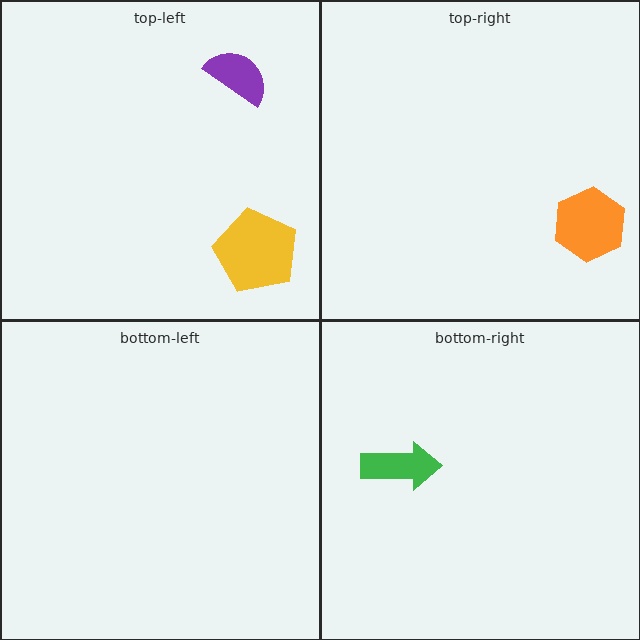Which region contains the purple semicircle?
The top-left region.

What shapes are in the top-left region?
The purple semicircle, the yellow pentagon.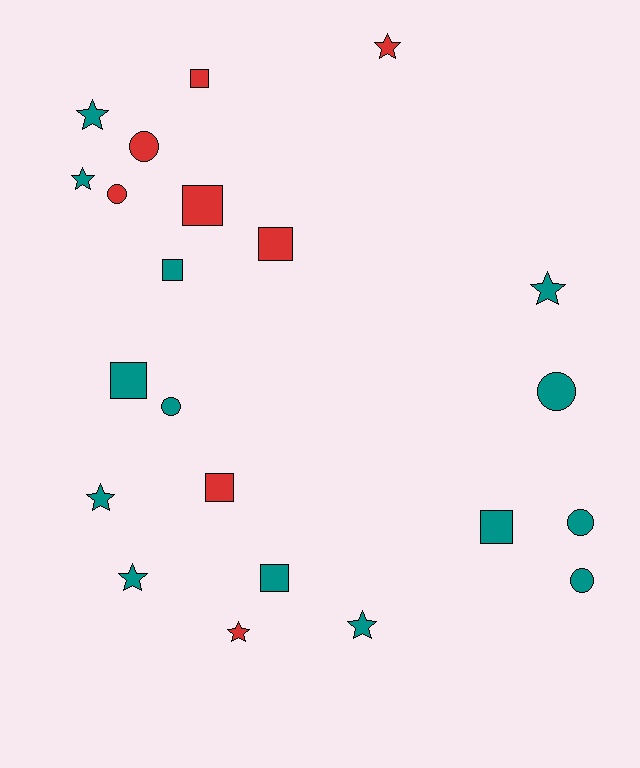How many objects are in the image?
There are 22 objects.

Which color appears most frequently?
Teal, with 14 objects.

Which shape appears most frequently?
Square, with 8 objects.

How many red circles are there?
There are 2 red circles.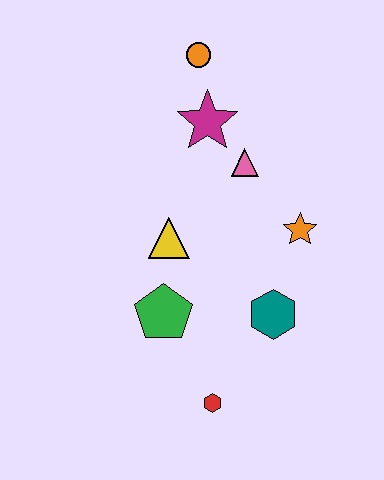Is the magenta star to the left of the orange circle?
No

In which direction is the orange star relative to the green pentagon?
The orange star is to the right of the green pentagon.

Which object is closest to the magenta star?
The pink triangle is closest to the magenta star.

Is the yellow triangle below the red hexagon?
No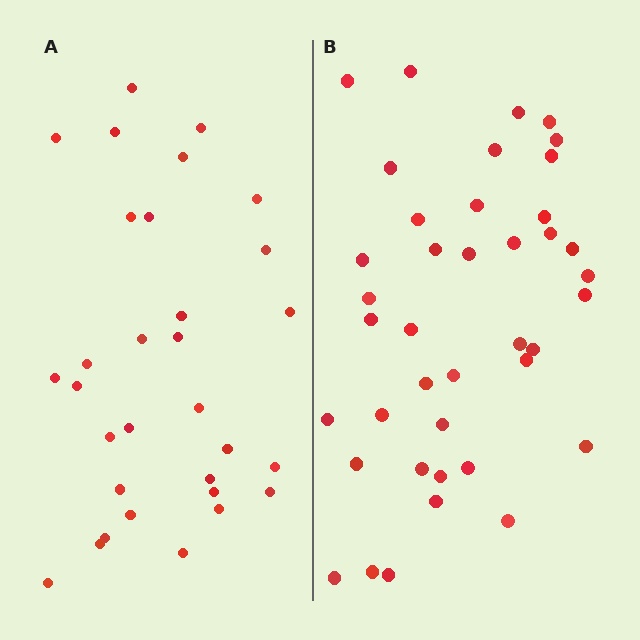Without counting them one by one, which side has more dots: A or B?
Region B (the right region) has more dots.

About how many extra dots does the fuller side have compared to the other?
Region B has roughly 8 or so more dots than region A.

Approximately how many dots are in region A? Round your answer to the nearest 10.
About 30 dots. (The exact count is 31, which rounds to 30.)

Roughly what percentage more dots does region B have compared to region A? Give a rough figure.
About 30% more.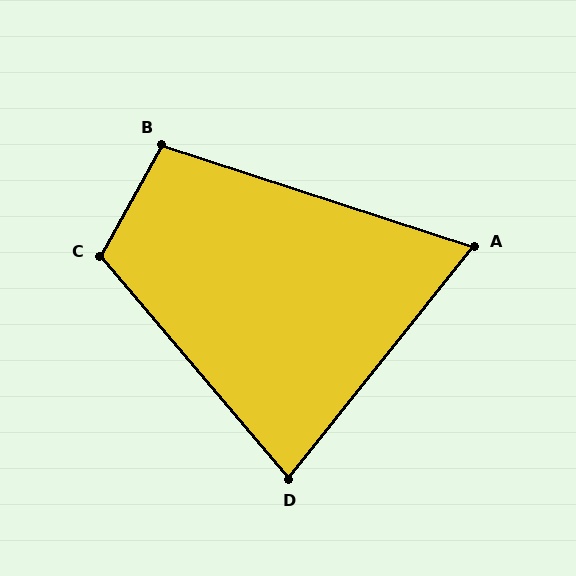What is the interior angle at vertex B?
Approximately 101 degrees (obtuse).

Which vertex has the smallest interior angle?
A, at approximately 69 degrees.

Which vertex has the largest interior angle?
C, at approximately 111 degrees.